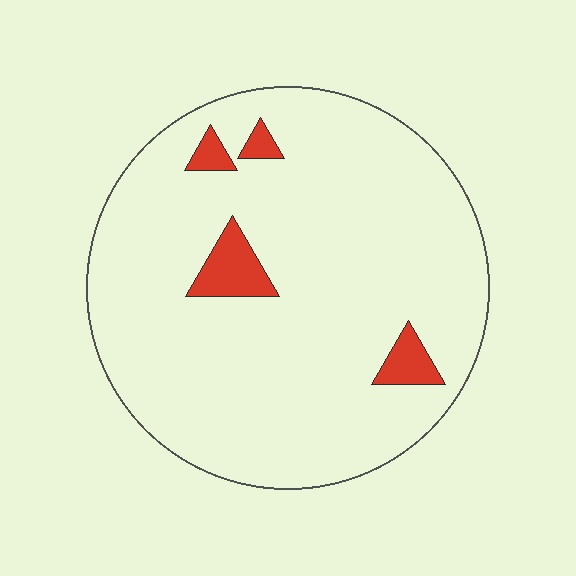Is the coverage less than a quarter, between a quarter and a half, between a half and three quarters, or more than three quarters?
Less than a quarter.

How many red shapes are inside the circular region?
4.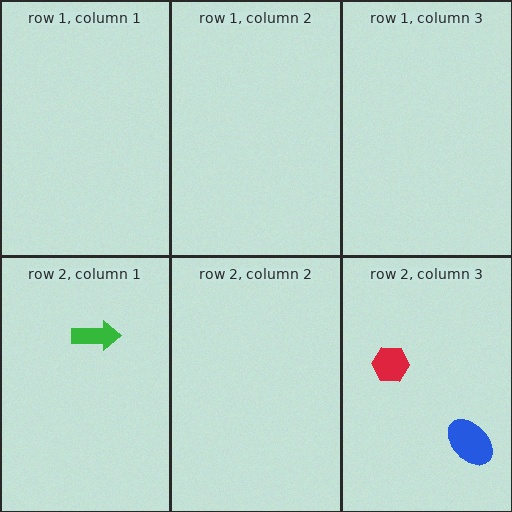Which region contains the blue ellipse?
The row 2, column 3 region.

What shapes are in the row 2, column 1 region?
The green arrow.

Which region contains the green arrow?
The row 2, column 1 region.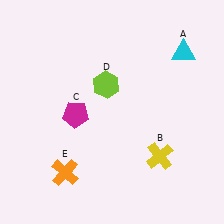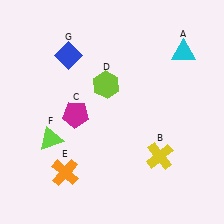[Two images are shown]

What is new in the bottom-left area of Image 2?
A lime triangle (F) was added in the bottom-left area of Image 2.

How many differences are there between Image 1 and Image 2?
There are 2 differences between the two images.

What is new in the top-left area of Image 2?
A blue diamond (G) was added in the top-left area of Image 2.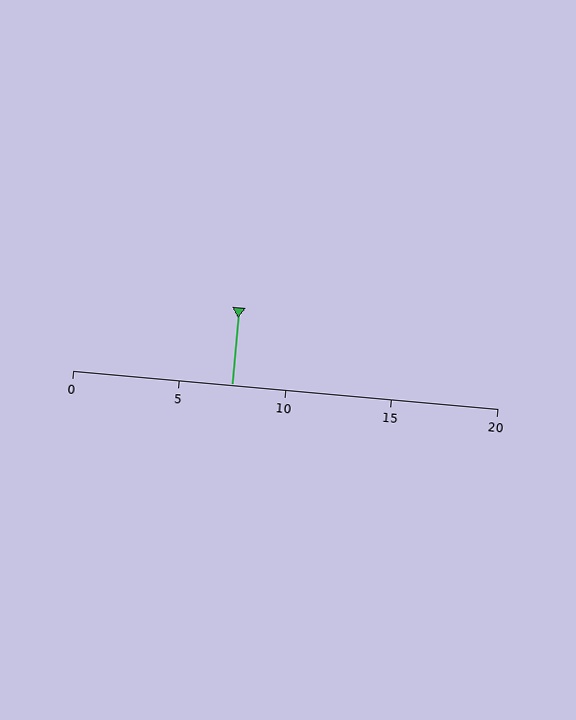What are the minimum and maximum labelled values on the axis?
The axis runs from 0 to 20.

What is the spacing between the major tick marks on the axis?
The major ticks are spaced 5 apart.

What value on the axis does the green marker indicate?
The marker indicates approximately 7.5.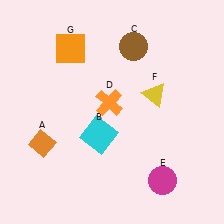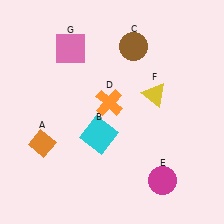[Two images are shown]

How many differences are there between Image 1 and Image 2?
There is 1 difference between the two images.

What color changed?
The square (G) changed from orange in Image 1 to pink in Image 2.